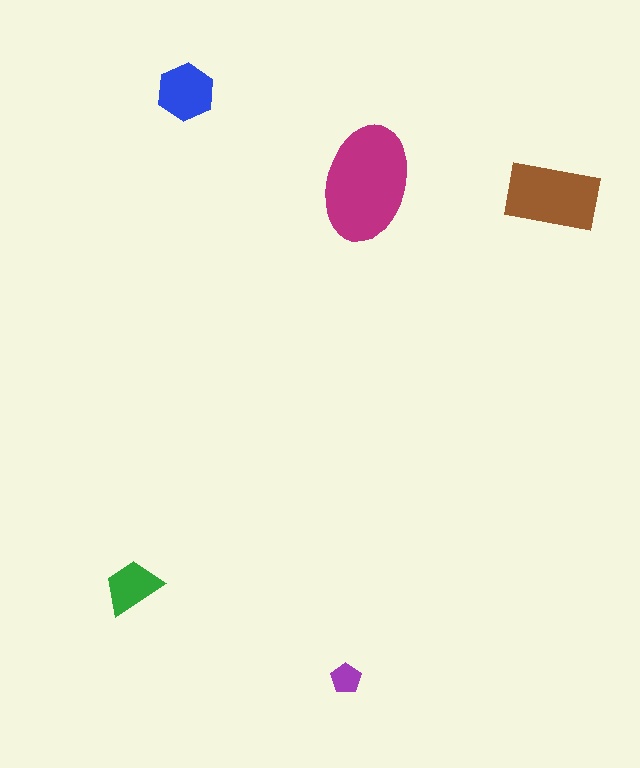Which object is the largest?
The magenta ellipse.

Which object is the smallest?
The purple pentagon.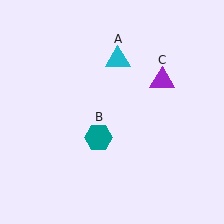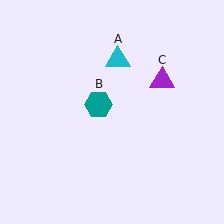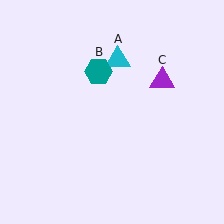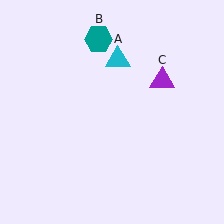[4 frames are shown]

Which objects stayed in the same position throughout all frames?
Cyan triangle (object A) and purple triangle (object C) remained stationary.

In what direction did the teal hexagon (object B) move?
The teal hexagon (object B) moved up.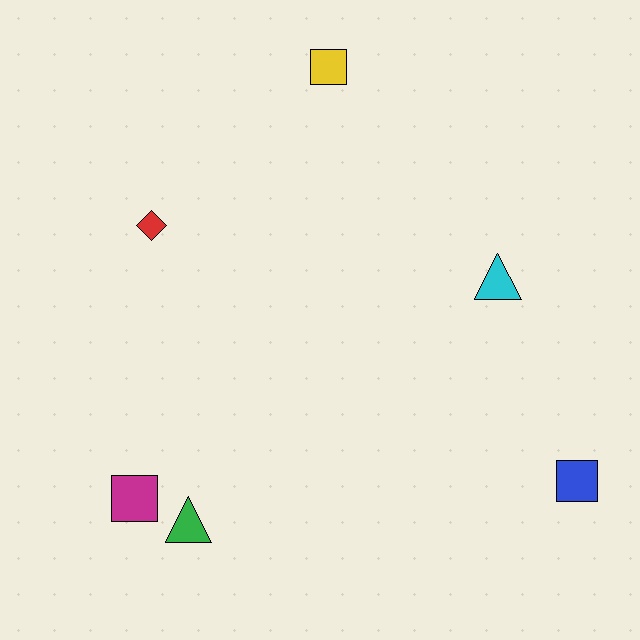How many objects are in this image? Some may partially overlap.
There are 6 objects.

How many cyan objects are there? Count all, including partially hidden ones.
There is 1 cyan object.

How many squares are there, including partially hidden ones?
There are 3 squares.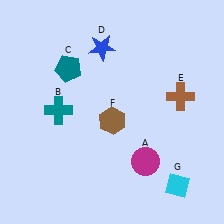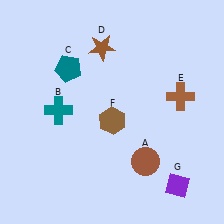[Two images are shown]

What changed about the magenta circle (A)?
In Image 1, A is magenta. In Image 2, it changed to brown.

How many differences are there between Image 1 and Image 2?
There are 3 differences between the two images.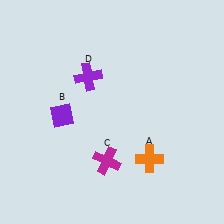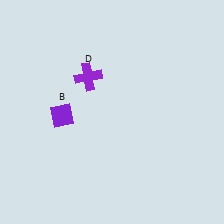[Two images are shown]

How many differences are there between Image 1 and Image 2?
There are 2 differences between the two images.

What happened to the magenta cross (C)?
The magenta cross (C) was removed in Image 2. It was in the bottom-left area of Image 1.